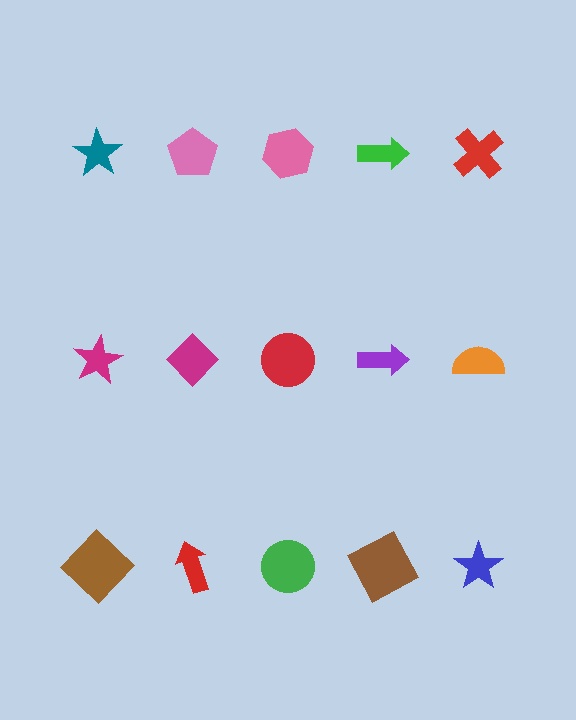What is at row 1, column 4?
A green arrow.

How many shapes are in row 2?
5 shapes.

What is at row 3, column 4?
A brown square.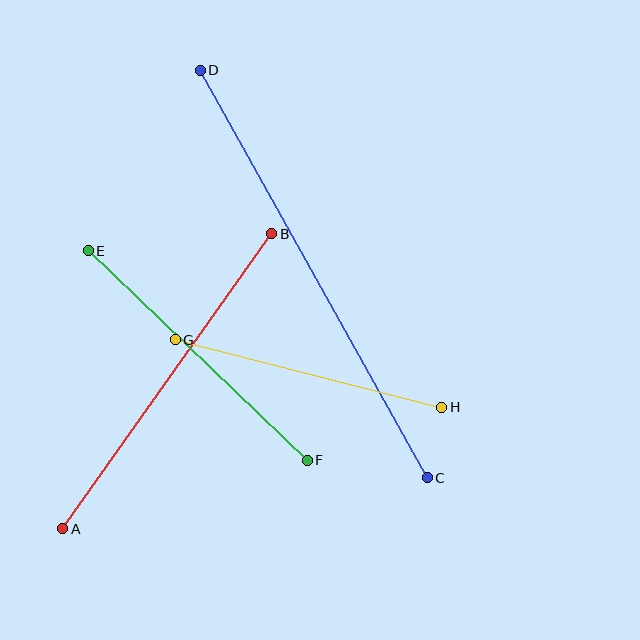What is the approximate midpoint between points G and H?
The midpoint is at approximately (308, 373) pixels.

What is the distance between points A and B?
The distance is approximately 362 pixels.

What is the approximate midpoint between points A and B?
The midpoint is at approximately (167, 381) pixels.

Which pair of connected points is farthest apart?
Points C and D are farthest apart.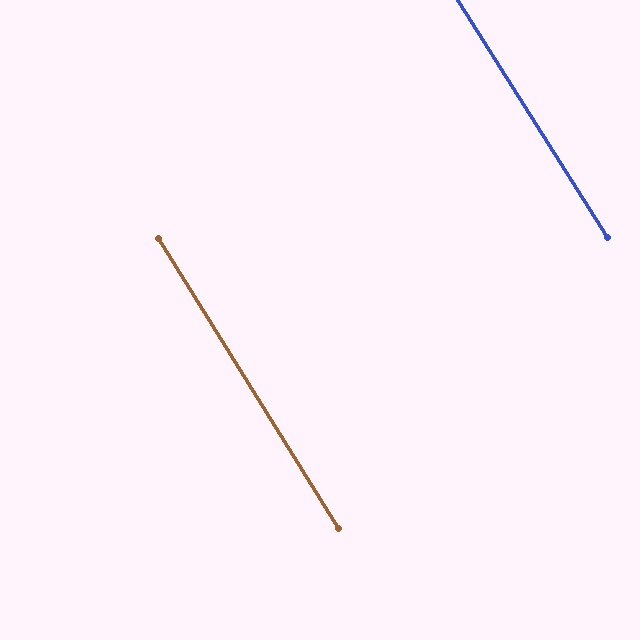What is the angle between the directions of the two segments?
Approximately 0 degrees.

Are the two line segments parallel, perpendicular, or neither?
Parallel — their directions differ by only 0.4°.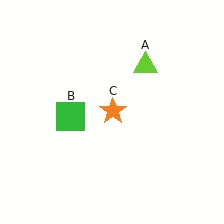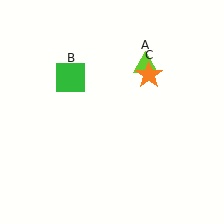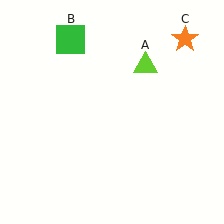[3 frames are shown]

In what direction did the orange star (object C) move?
The orange star (object C) moved up and to the right.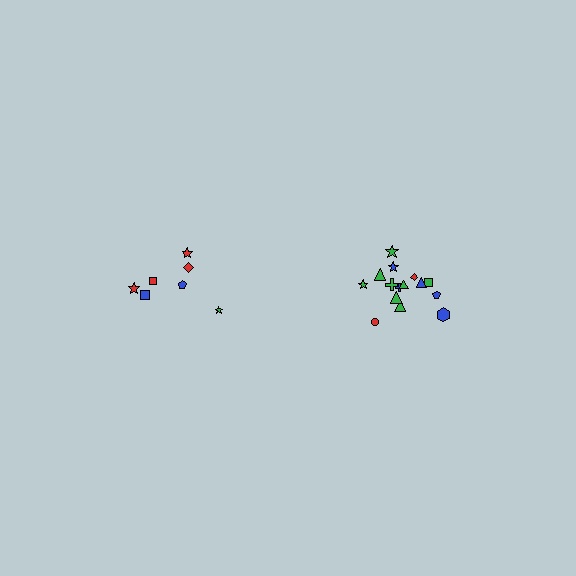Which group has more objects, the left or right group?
The right group.